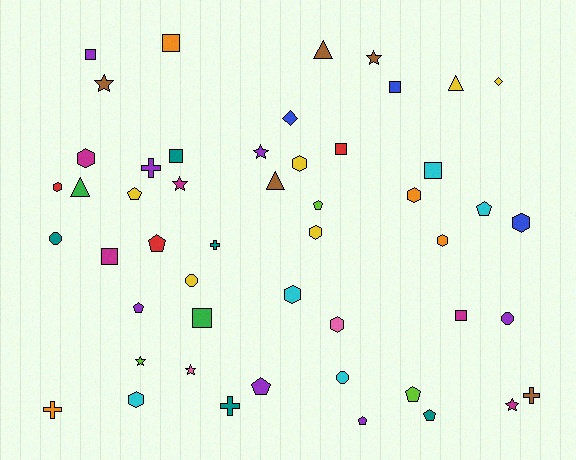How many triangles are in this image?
There are 4 triangles.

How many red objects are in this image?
There are 3 red objects.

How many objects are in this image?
There are 50 objects.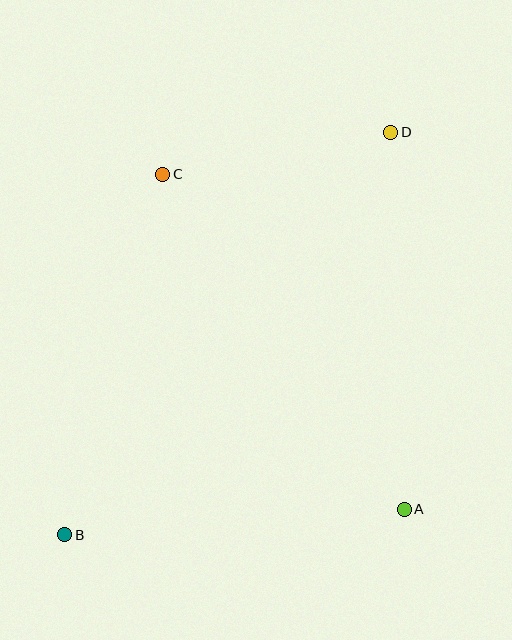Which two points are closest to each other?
Points C and D are closest to each other.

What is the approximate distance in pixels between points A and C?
The distance between A and C is approximately 413 pixels.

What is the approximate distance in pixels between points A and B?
The distance between A and B is approximately 341 pixels.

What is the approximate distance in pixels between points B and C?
The distance between B and C is approximately 374 pixels.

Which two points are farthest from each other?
Points B and D are farthest from each other.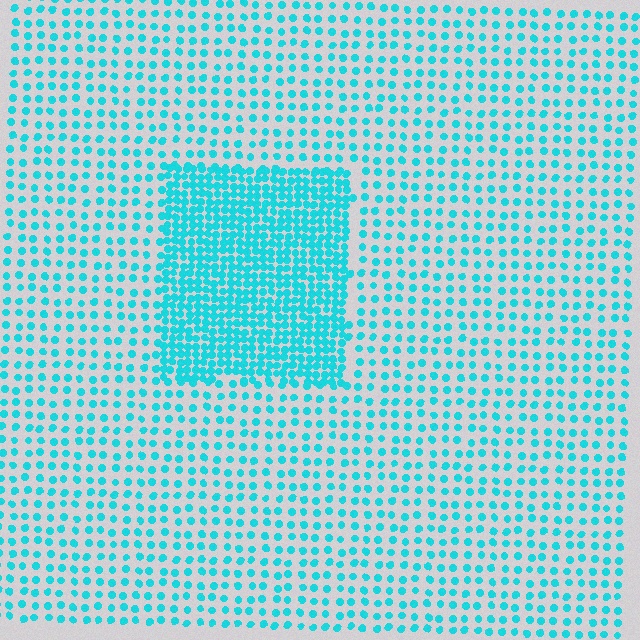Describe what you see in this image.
The image contains small cyan elements arranged at two different densities. A rectangle-shaped region is visible where the elements are more densely packed than the surrounding area.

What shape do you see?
I see a rectangle.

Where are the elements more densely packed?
The elements are more densely packed inside the rectangle boundary.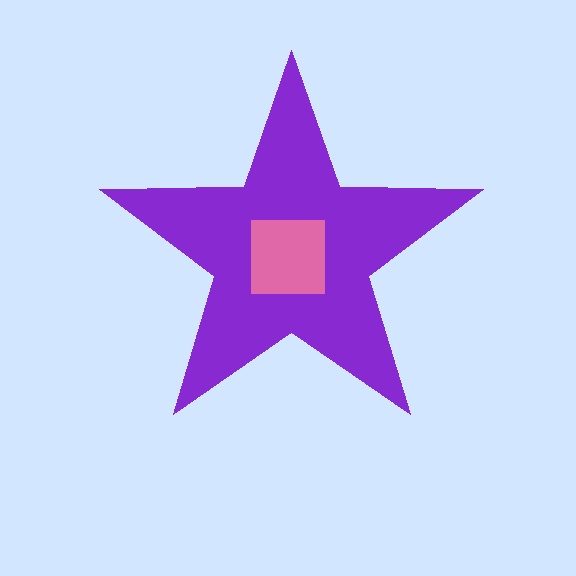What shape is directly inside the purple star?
The pink square.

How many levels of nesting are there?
2.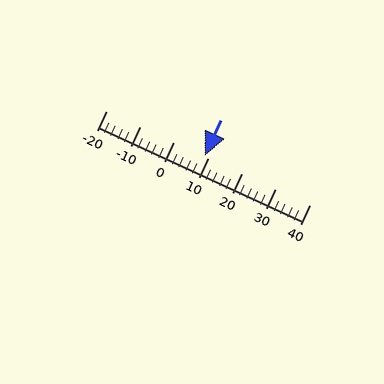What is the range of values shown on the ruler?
The ruler shows values from -20 to 40.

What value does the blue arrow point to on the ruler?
The blue arrow points to approximately 9.